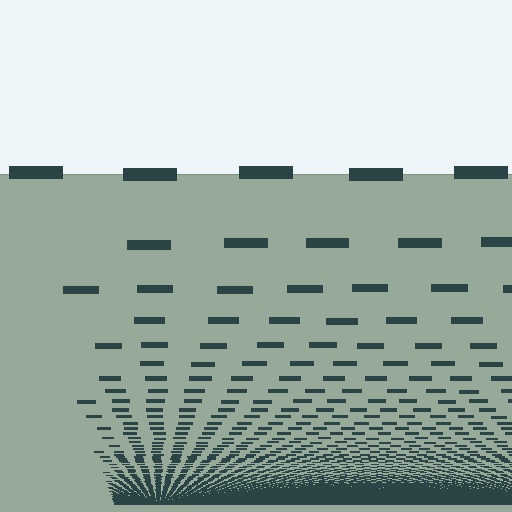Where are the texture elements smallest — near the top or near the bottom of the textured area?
Near the bottom.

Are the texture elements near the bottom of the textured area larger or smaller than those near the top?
Smaller. The gradient is inverted — elements near the bottom are smaller and denser.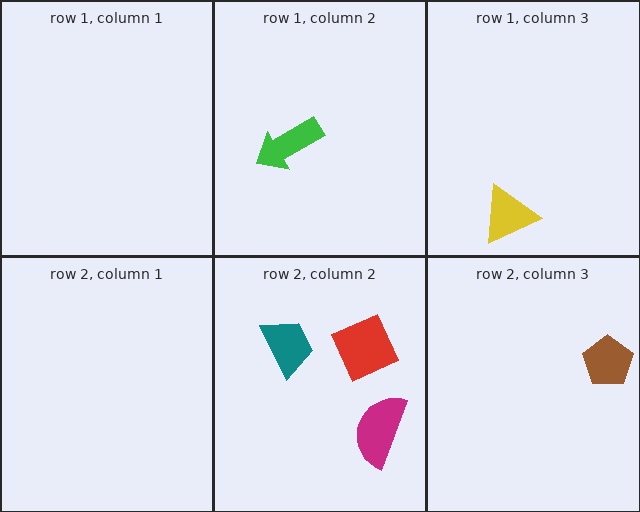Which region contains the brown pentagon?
The row 2, column 3 region.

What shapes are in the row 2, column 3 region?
The brown pentagon.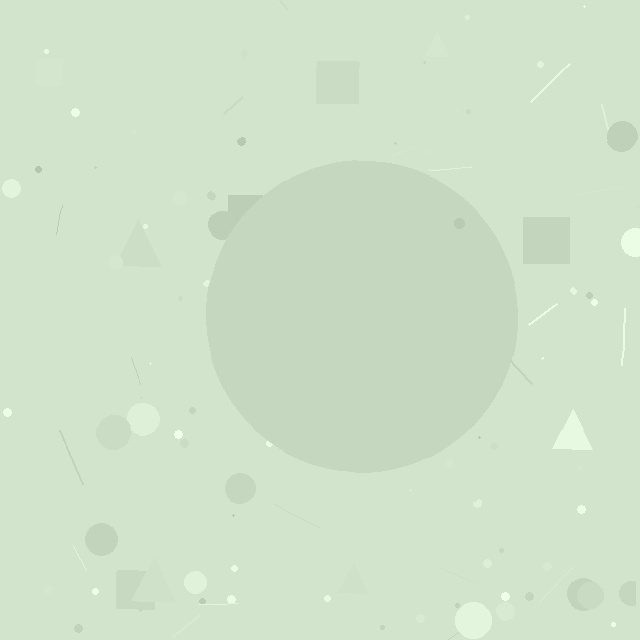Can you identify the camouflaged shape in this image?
The camouflaged shape is a circle.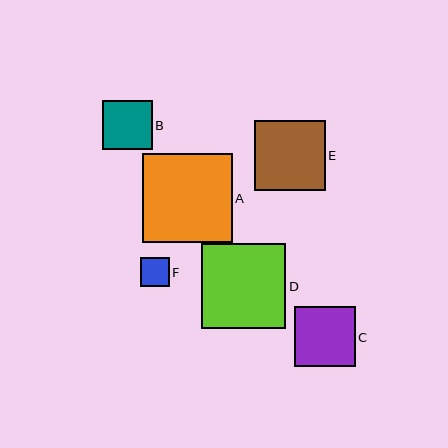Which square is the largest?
Square A is the largest with a size of approximately 89 pixels.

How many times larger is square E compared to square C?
Square E is approximately 1.2 times the size of square C.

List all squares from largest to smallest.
From largest to smallest: A, D, E, C, B, F.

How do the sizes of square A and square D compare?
Square A and square D are approximately the same size.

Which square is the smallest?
Square F is the smallest with a size of approximately 29 pixels.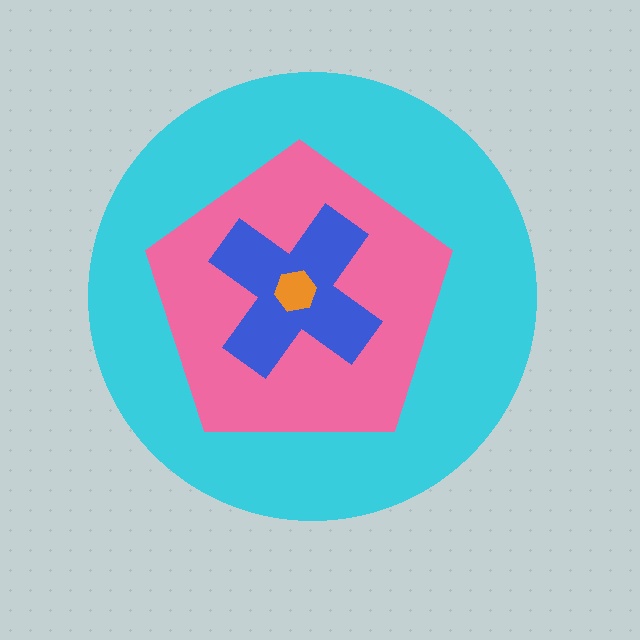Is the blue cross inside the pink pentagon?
Yes.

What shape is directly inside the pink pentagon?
The blue cross.